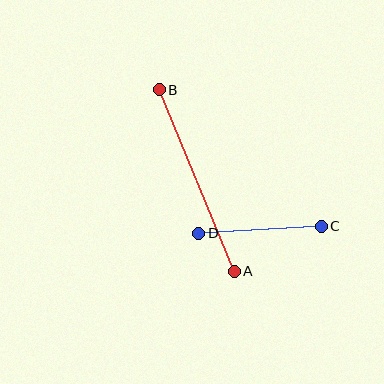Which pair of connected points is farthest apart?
Points A and B are farthest apart.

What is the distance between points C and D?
The distance is approximately 123 pixels.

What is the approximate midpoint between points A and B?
The midpoint is at approximately (197, 181) pixels.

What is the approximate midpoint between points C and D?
The midpoint is at approximately (260, 230) pixels.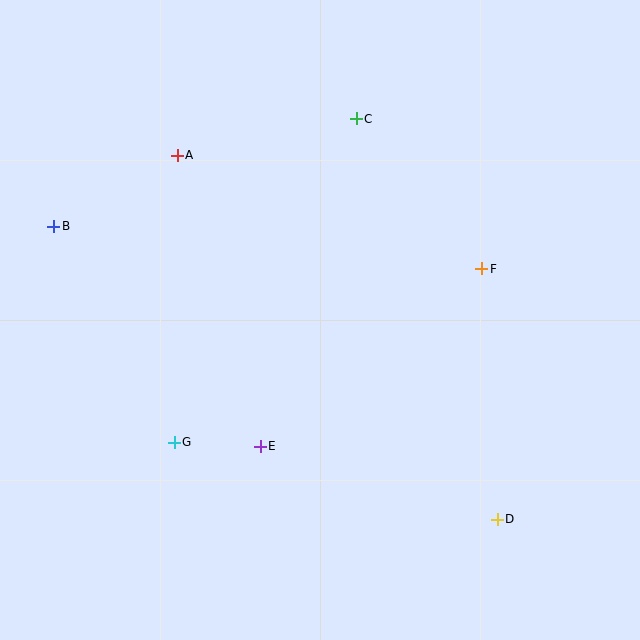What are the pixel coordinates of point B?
Point B is at (54, 226).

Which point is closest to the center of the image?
Point E at (260, 446) is closest to the center.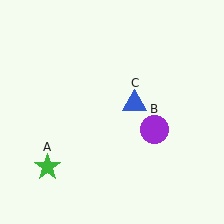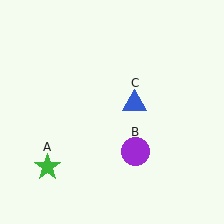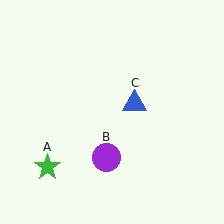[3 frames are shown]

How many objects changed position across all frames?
1 object changed position: purple circle (object B).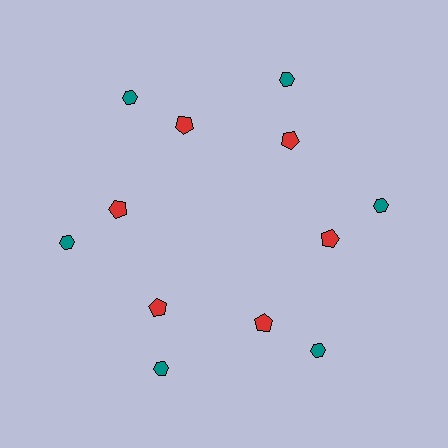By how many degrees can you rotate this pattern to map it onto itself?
The pattern maps onto itself every 60 degrees of rotation.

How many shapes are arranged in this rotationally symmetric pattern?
There are 12 shapes, arranged in 6 groups of 2.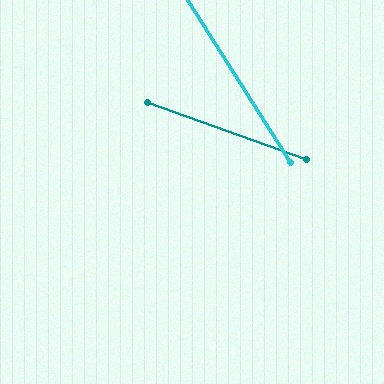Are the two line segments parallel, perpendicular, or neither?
Neither parallel nor perpendicular — they differ by about 38°.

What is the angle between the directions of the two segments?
Approximately 38 degrees.